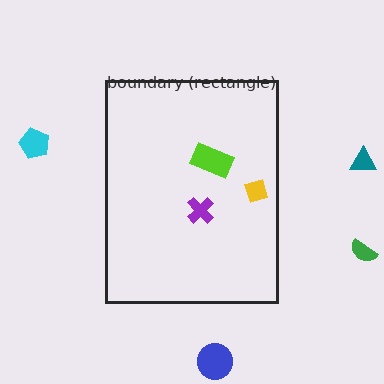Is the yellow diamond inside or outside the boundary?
Inside.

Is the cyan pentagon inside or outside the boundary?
Outside.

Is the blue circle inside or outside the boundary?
Outside.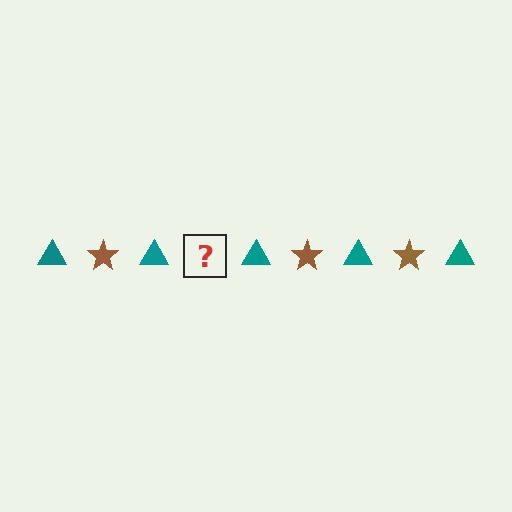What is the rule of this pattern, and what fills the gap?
The rule is that the pattern alternates between teal triangle and brown star. The gap should be filled with a brown star.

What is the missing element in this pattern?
The missing element is a brown star.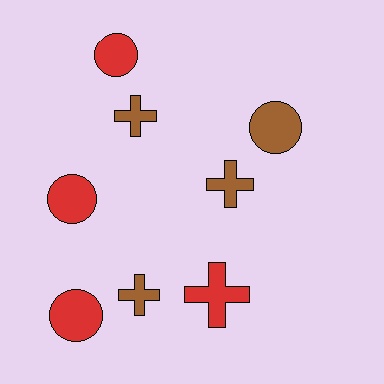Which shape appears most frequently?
Circle, with 4 objects.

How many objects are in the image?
There are 8 objects.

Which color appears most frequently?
Brown, with 4 objects.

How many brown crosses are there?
There are 3 brown crosses.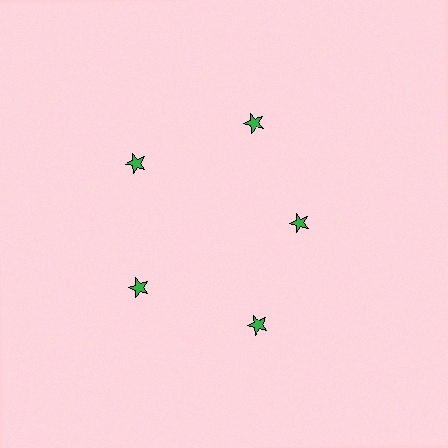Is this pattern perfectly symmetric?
No. The 5 green stars are arranged in a ring, but one element near the 3 o'clock position is pulled inward toward the center, breaking the 5-fold rotational symmetry.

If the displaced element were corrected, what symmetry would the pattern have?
It would have 5-fold rotational symmetry — the pattern would map onto itself every 72 degrees.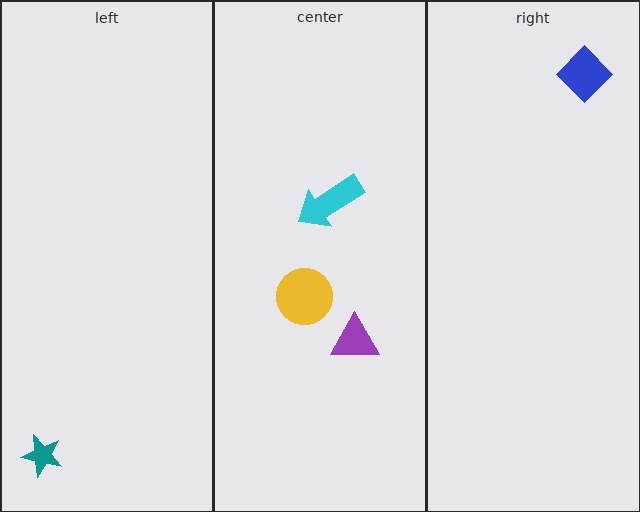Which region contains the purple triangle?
The center region.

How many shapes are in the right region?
1.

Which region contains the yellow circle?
The center region.